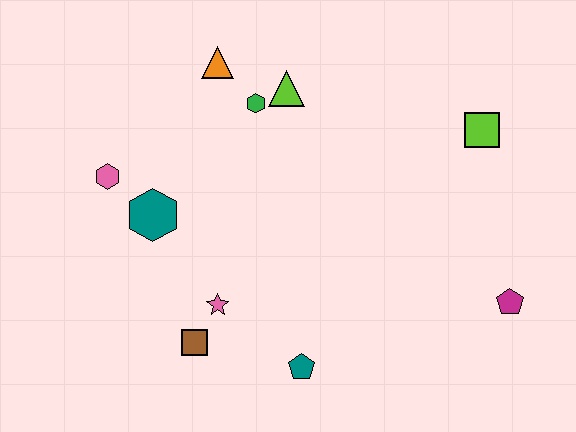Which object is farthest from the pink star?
The lime square is farthest from the pink star.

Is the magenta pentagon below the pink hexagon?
Yes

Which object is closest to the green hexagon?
The lime triangle is closest to the green hexagon.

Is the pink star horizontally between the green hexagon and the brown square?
Yes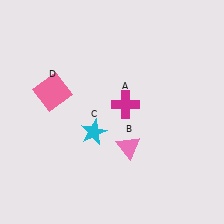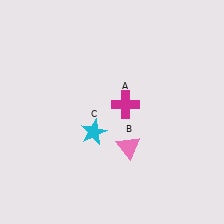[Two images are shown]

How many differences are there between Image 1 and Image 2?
There is 1 difference between the two images.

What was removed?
The pink square (D) was removed in Image 2.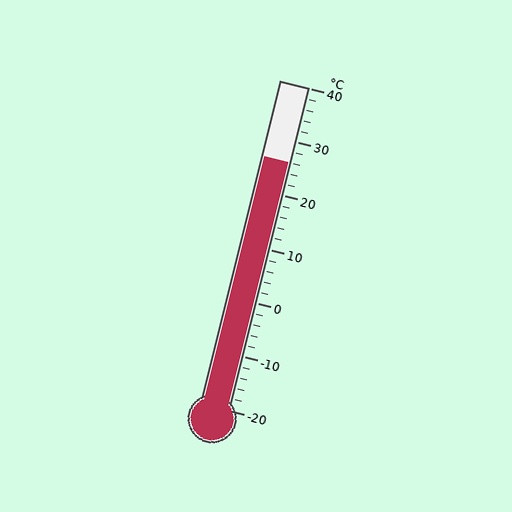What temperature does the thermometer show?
The thermometer shows approximately 26°C.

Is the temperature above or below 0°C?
The temperature is above 0°C.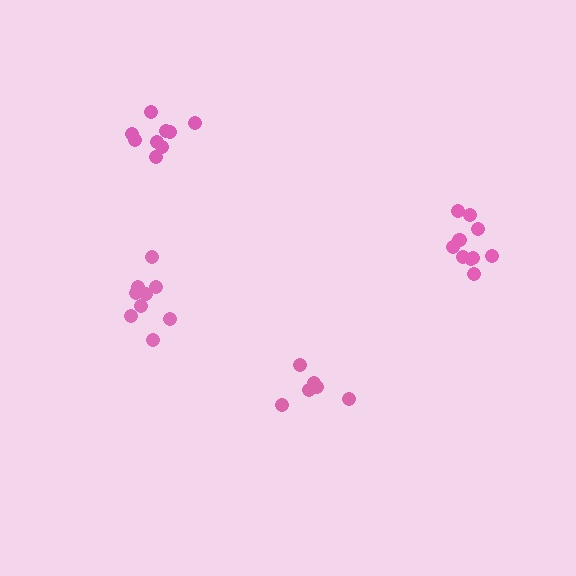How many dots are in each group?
Group 1: 11 dots, Group 2: 7 dots, Group 3: 9 dots, Group 4: 9 dots (36 total).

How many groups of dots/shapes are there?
There are 4 groups.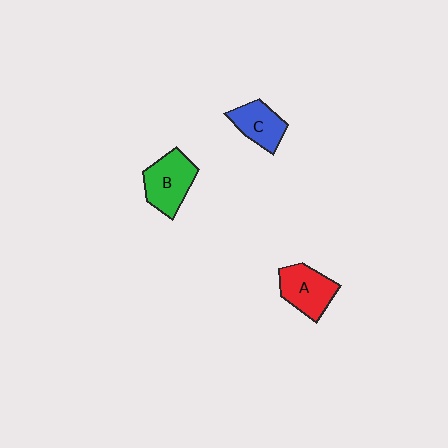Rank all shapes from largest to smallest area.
From largest to smallest: B (green), A (red), C (blue).